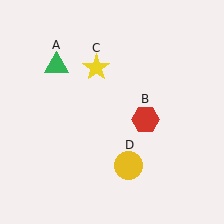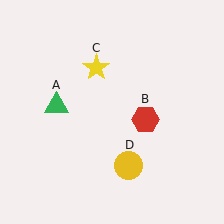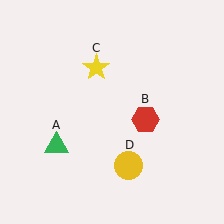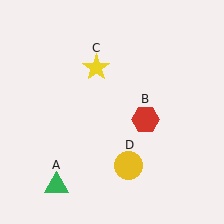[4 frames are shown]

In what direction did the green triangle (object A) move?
The green triangle (object A) moved down.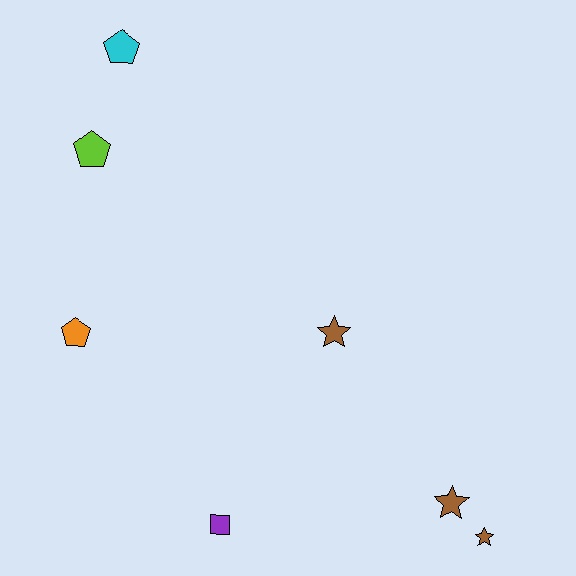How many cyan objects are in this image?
There is 1 cyan object.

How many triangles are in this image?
There are no triangles.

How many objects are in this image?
There are 7 objects.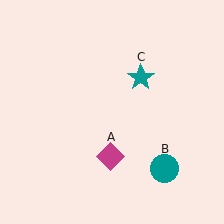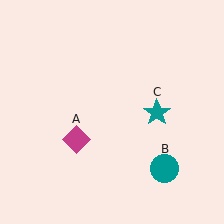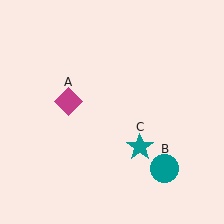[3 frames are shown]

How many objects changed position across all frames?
2 objects changed position: magenta diamond (object A), teal star (object C).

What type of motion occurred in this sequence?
The magenta diamond (object A), teal star (object C) rotated clockwise around the center of the scene.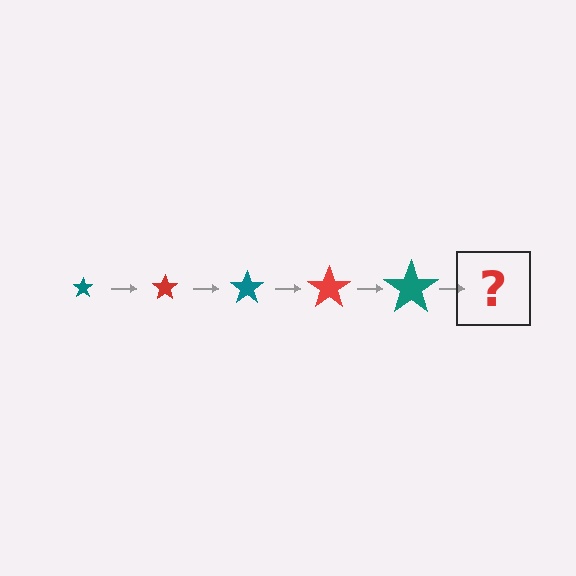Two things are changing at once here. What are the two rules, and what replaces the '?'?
The two rules are that the star grows larger each step and the color cycles through teal and red. The '?' should be a red star, larger than the previous one.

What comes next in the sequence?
The next element should be a red star, larger than the previous one.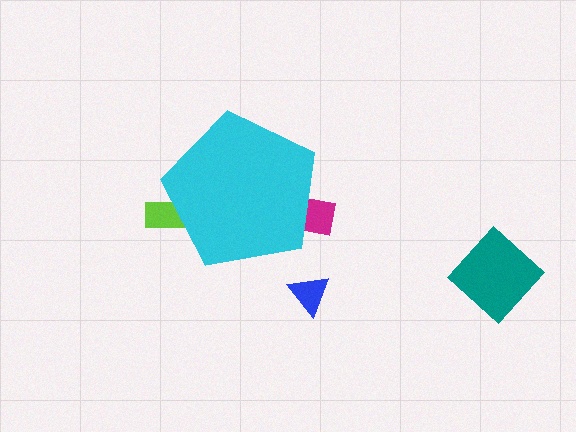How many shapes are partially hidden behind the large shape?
2 shapes are partially hidden.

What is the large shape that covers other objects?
A cyan pentagon.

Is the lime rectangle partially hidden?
Yes, the lime rectangle is partially hidden behind the cyan pentagon.